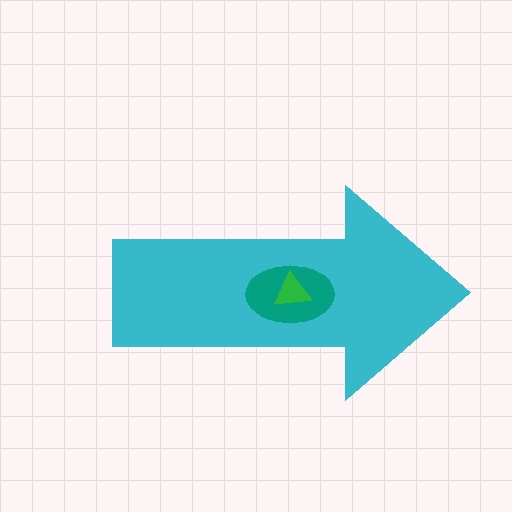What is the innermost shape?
The green triangle.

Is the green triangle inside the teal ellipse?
Yes.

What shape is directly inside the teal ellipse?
The green triangle.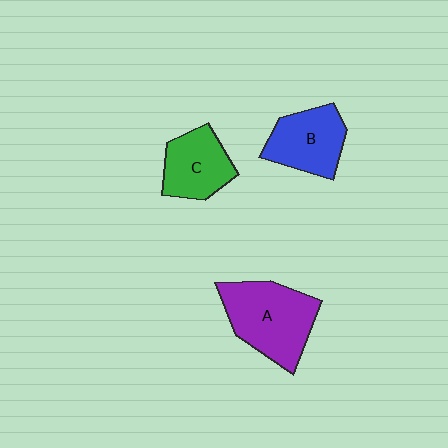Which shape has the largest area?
Shape A (purple).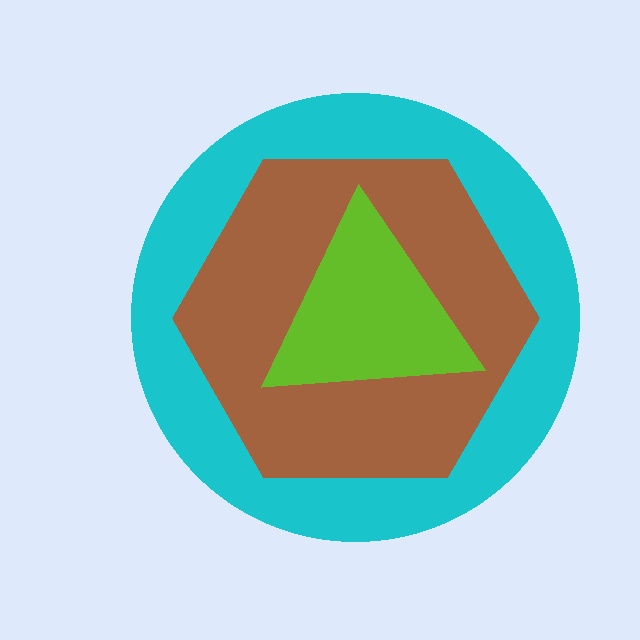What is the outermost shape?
The cyan circle.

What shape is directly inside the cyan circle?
The brown hexagon.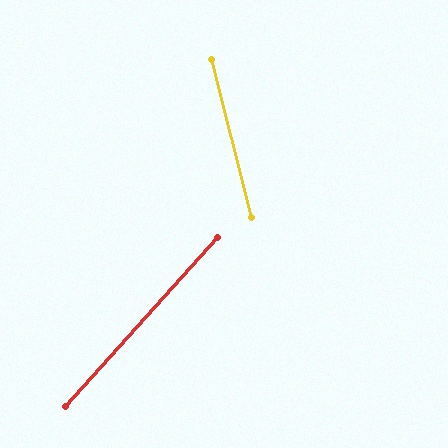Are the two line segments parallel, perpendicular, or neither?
Neither parallel nor perpendicular — they differ by about 56°.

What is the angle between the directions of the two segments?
Approximately 56 degrees.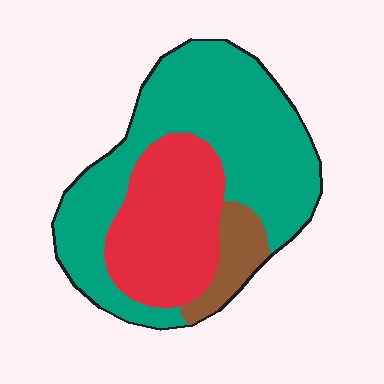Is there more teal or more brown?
Teal.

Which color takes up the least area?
Brown, at roughly 10%.